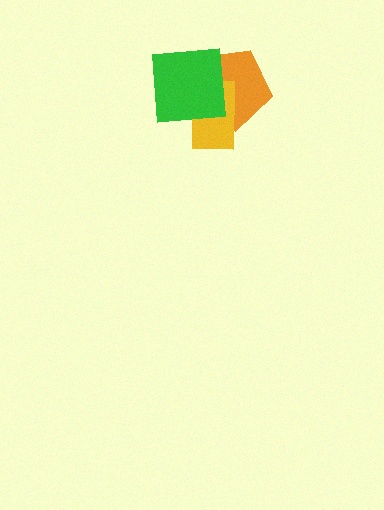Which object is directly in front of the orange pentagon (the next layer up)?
The yellow rectangle is directly in front of the orange pentagon.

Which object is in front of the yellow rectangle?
The green square is in front of the yellow rectangle.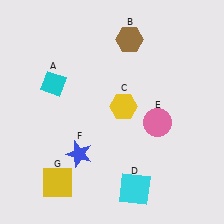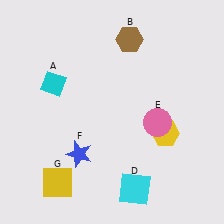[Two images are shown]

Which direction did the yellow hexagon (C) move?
The yellow hexagon (C) moved right.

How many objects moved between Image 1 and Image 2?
1 object moved between the two images.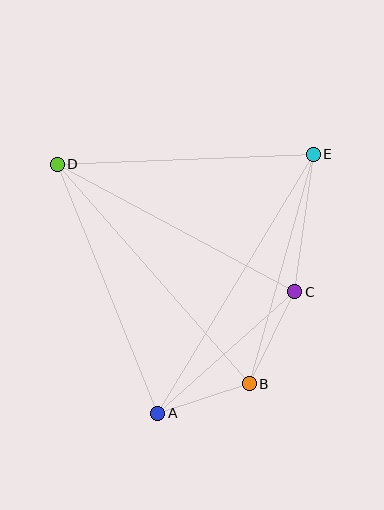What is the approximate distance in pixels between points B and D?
The distance between B and D is approximately 291 pixels.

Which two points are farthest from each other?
Points A and E are farthest from each other.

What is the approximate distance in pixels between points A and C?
The distance between A and C is approximately 183 pixels.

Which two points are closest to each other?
Points A and B are closest to each other.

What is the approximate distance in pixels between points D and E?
The distance between D and E is approximately 256 pixels.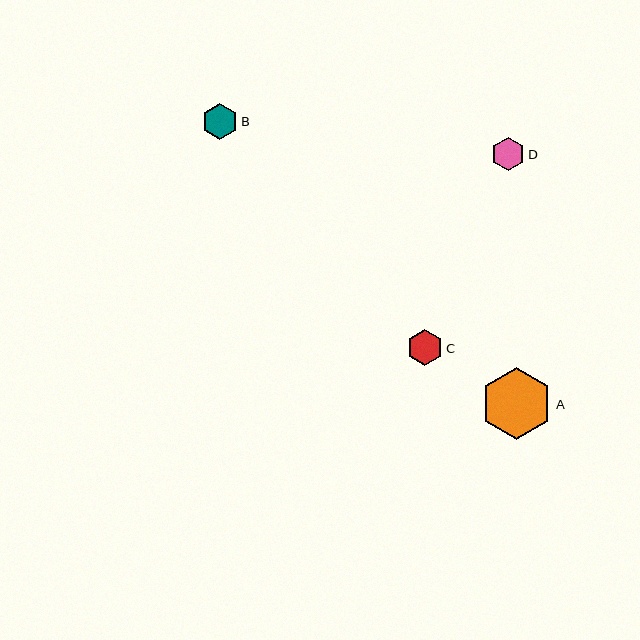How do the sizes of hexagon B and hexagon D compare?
Hexagon B and hexagon D are approximately the same size.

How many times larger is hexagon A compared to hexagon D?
Hexagon A is approximately 2.2 times the size of hexagon D.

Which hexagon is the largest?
Hexagon A is the largest with a size of approximately 72 pixels.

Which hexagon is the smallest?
Hexagon D is the smallest with a size of approximately 33 pixels.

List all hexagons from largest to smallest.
From largest to smallest: A, B, C, D.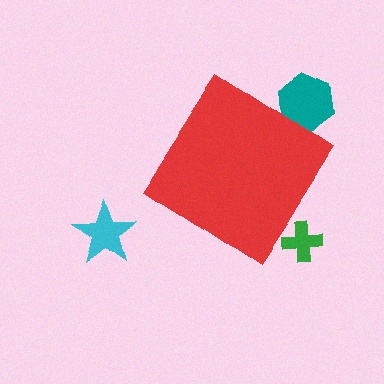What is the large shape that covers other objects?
A red diamond.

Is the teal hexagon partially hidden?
Yes, the teal hexagon is partially hidden behind the red diamond.